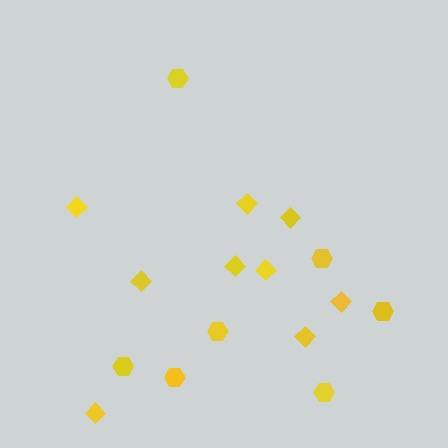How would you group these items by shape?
There are 2 groups: one group of hexagons (7) and one group of diamonds (9).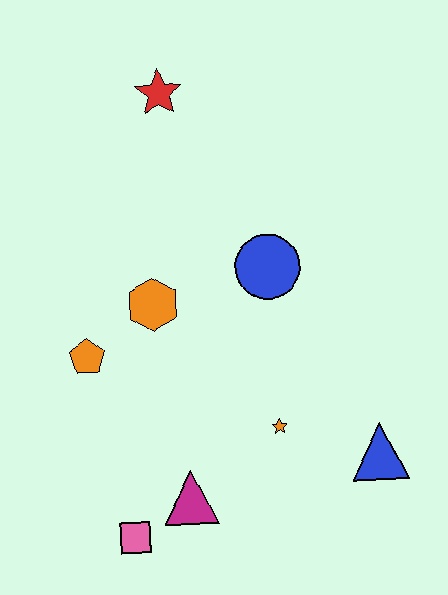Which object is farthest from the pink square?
The red star is farthest from the pink square.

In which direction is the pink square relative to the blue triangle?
The pink square is to the left of the blue triangle.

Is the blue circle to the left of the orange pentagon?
No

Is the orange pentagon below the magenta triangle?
No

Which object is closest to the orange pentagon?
The orange hexagon is closest to the orange pentagon.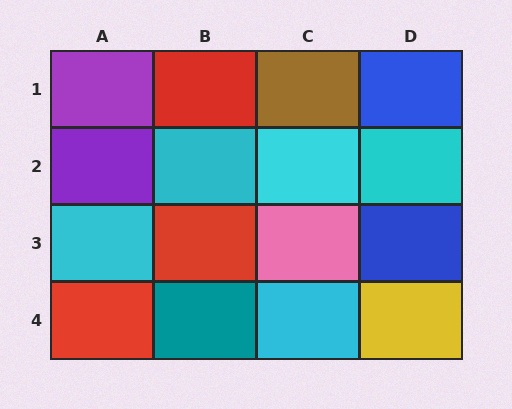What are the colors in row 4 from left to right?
Red, teal, cyan, yellow.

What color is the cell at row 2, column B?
Cyan.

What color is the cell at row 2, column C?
Cyan.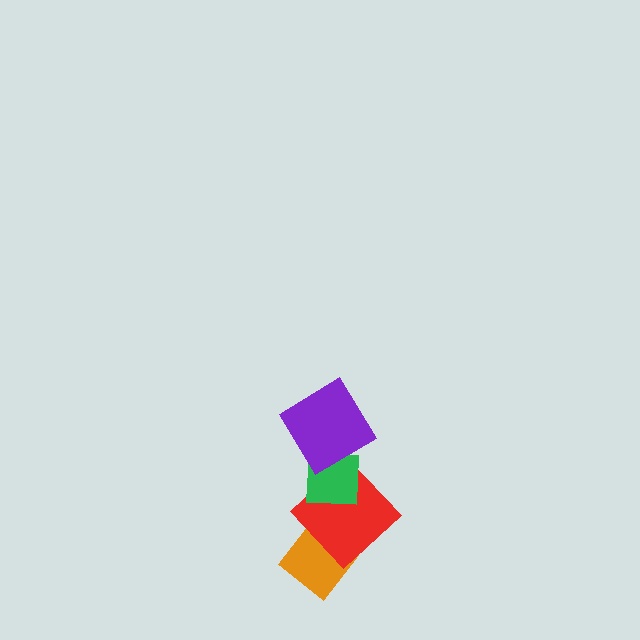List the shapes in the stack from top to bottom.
From top to bottom: the purple diamond, the green square, the red diamond, the orange diamond.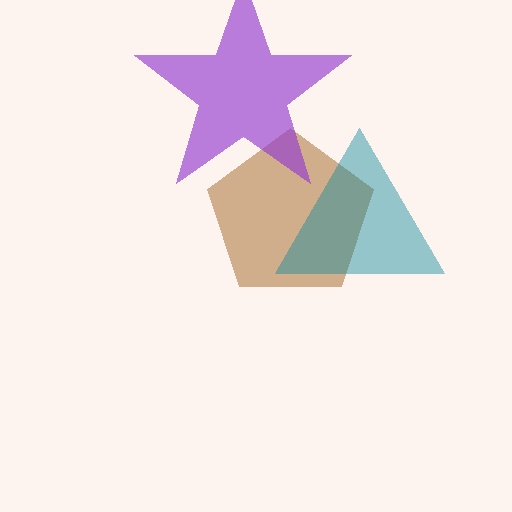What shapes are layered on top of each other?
The layered shapes are: a brown pentagon, a teal triangle, a purple star.